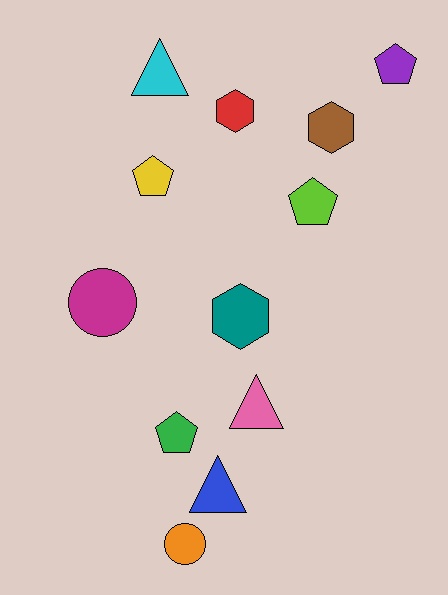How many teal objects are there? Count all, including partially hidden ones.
There is 1 teal object.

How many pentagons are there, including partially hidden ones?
There are 4 pentagons.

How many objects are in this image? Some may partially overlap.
There are 12 objects.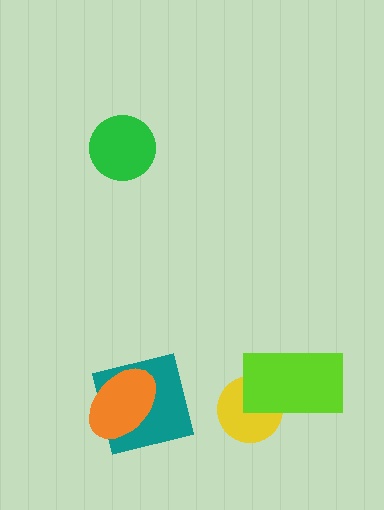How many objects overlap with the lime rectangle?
1 object overlaps with the lime rectangle.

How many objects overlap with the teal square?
1 object overlaps with the teal square.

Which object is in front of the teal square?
The orange ellipse is in front of the teal square.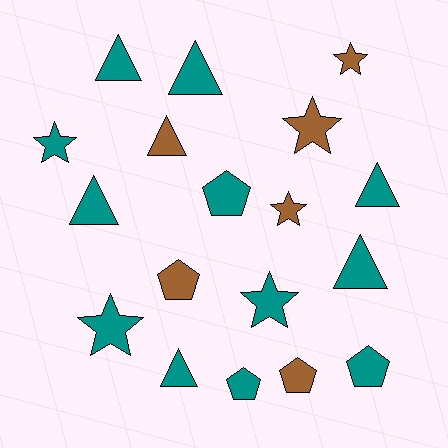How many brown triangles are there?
There is 1 brown triangle.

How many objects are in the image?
There are 18 objects.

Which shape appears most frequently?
Triangle, with 7 objects.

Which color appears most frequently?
Teal, with 12 objects.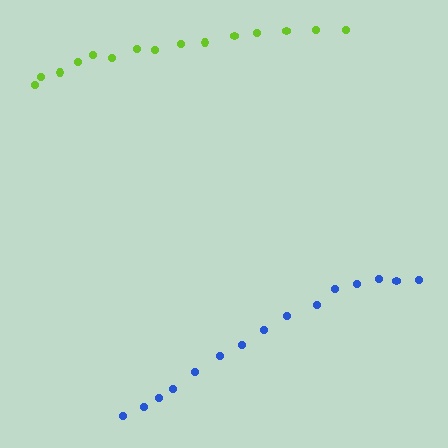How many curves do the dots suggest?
There are 2 distinct paths.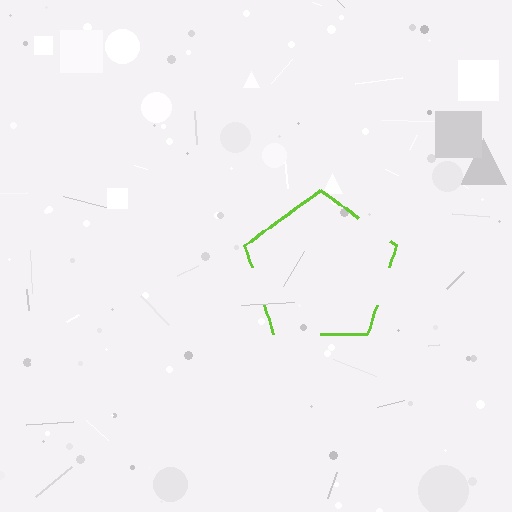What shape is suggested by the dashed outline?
The dashed outline suggests a pentagon.